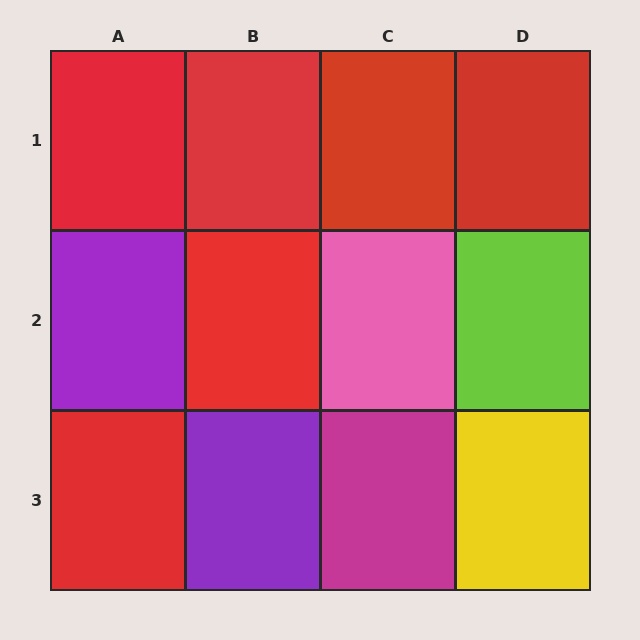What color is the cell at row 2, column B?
Red.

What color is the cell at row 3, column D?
Yellow.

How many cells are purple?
2 cells are purple.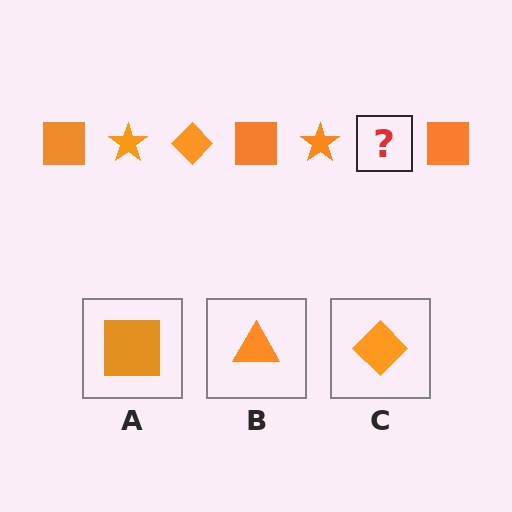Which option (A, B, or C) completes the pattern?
C.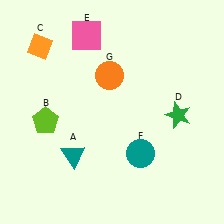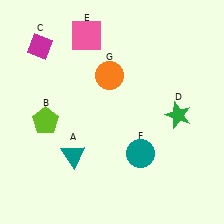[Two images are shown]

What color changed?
The diamond (C) changed from orange in Image 1 to magenta in Image 2.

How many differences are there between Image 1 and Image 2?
There is 1 difference between the two images.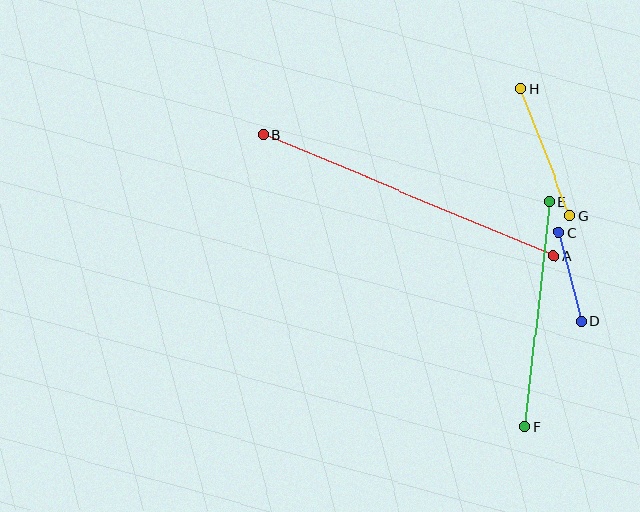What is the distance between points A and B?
The distance is approximately 315 pixels.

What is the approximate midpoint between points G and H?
The midpoint is at approximately (545, 152) pixels.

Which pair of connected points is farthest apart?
Points A and B are farthest apart.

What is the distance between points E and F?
The distance is approximately 227 pixels.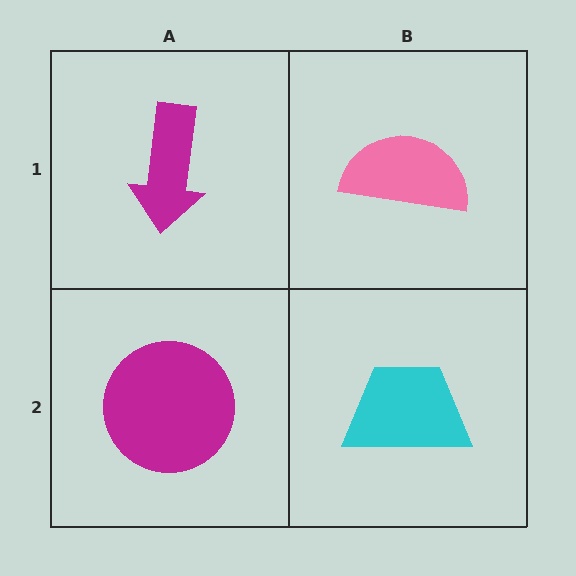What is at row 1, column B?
A pink semicircle.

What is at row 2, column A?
A magenta circle.